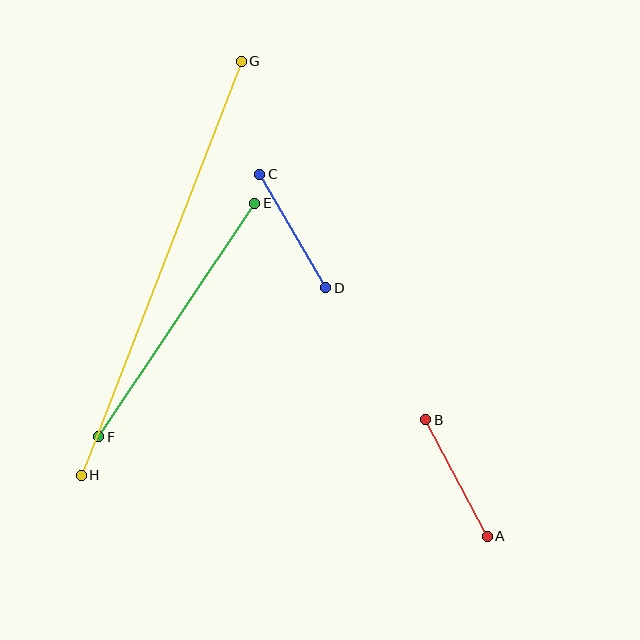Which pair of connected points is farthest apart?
Points G and H are farthest apart.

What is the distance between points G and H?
The distance is approximately 444 pixels.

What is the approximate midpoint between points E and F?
The midpoint is at approximately (177, 320) pixels.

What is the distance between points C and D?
The distance is approximately 131 pixels.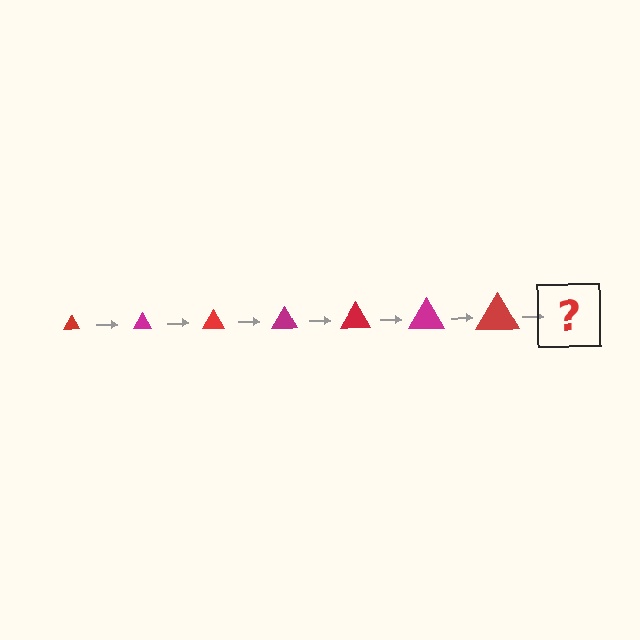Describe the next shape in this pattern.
It should be a magenta triangle, larger than the previous one.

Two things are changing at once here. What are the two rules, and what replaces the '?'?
The two rules are that the triangle grows larger each step and the color cycles through red and magenta. The '?' should be a magenta triangle, larger than the previous one.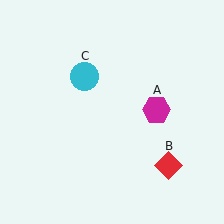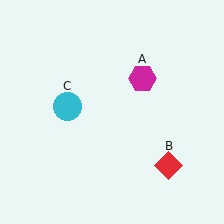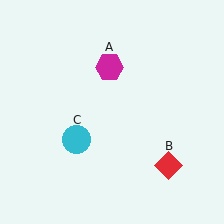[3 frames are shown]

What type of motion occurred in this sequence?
The magenta hexagon (object A), cyan circle (object C) rotated counterclockwise around the center of the scene.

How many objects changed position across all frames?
2 objects changed position: magenta hexagon (object A), cyan circle (object C).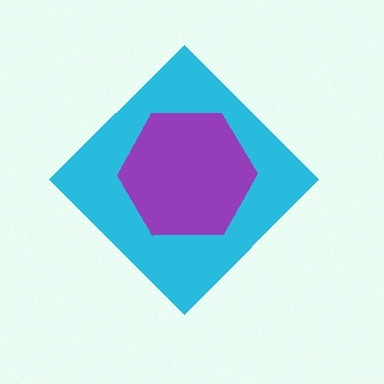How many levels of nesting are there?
2.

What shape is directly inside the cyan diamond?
The purple hexagon.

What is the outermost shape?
The cyan diamond.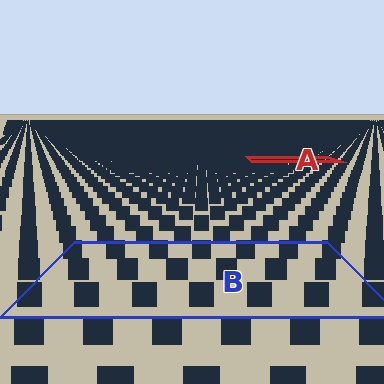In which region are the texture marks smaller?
The texture marks are smaller in region A, because it is farther away.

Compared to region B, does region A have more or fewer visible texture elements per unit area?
Region A has more texture elements per unit area — they are packed more densely because it is farther away.